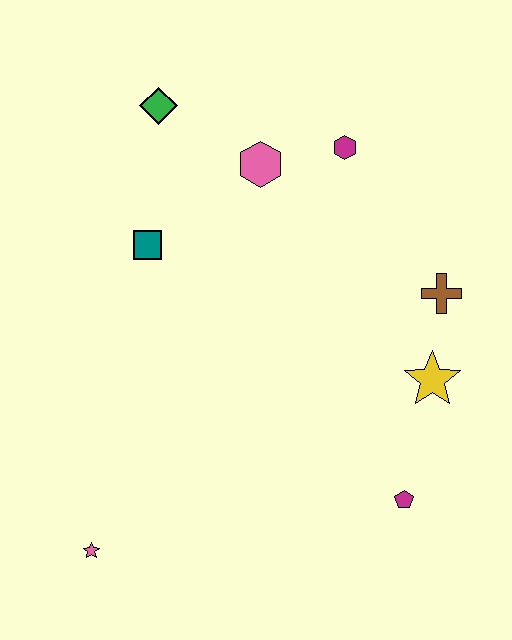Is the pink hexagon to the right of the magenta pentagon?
No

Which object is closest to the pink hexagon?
The magenta hexagon is closest to the pink hexagon.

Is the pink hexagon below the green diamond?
Yes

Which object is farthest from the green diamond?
The magenta pentagon is farthest from the green diamond.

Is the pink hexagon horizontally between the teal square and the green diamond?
No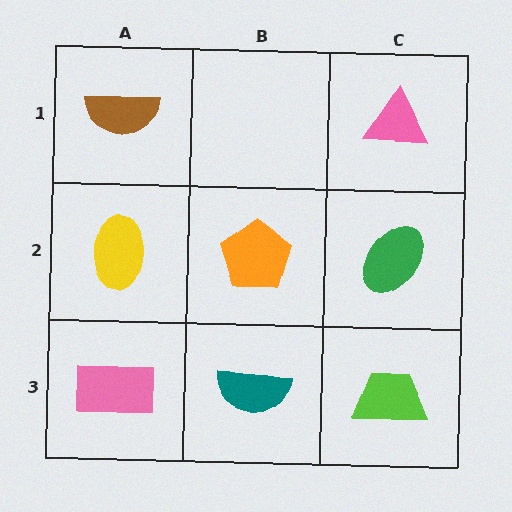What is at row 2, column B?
An orange pentagon.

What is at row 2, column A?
A yellow ellipse.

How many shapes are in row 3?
3 shapes.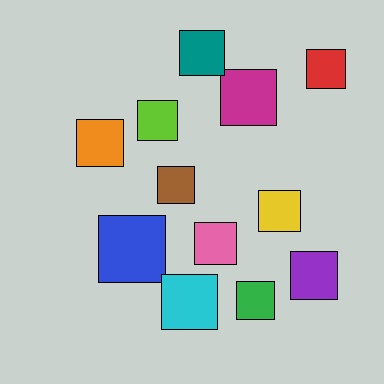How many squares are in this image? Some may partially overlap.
There are 12 squares.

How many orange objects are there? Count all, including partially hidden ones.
There is 1 orange object.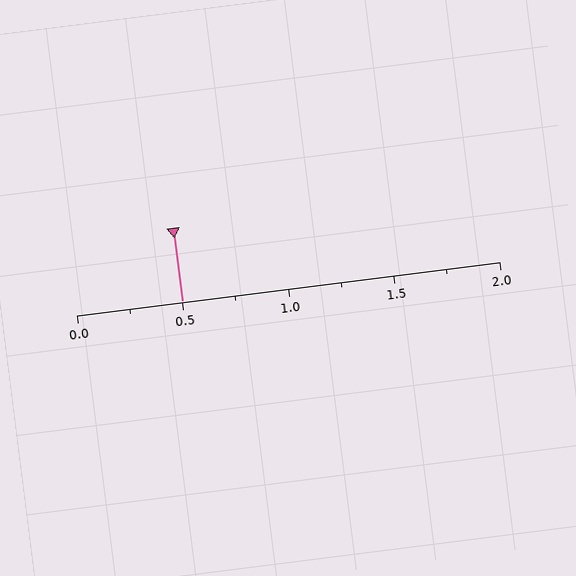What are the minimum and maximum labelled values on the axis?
The axis runs from 0.0 to 2.0.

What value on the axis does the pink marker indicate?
The marker indicates approximately 0.5.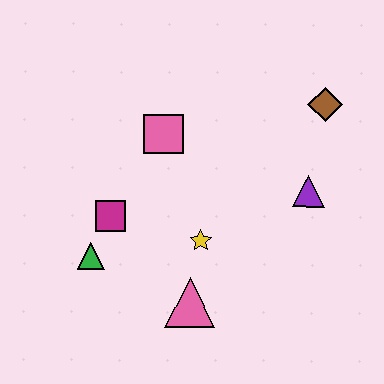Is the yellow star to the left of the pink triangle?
No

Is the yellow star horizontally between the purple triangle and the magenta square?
Yes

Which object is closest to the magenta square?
The green triangle is closest to the magenta square.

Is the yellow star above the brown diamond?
No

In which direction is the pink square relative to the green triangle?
The pink square is above the green triangle.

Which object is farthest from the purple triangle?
The green triangle is farthest from the purple triangle.